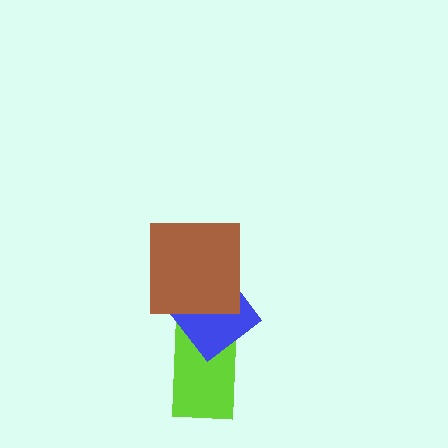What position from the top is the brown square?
The brown square is 1st from the top.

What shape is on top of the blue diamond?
The brown square is on top of the blue diamond.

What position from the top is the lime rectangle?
The lime rectangle is 3rd from the top.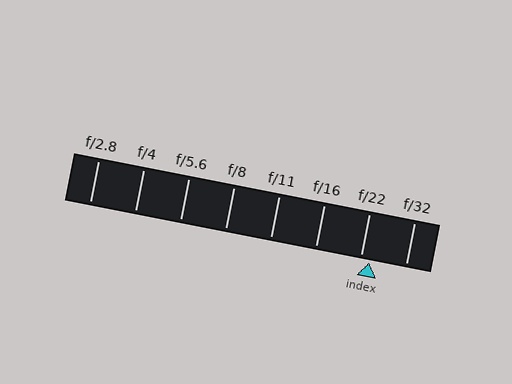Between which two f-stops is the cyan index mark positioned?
The index mark is between f/22 and f/32.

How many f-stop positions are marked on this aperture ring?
There are 8 f-stop positions marked.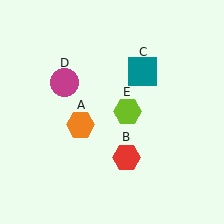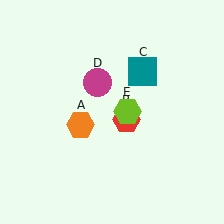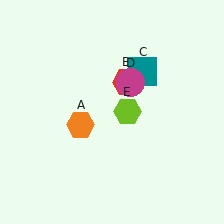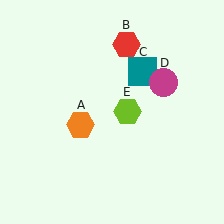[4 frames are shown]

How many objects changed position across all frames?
2 objects changed position: red hexagon (object B), magenta circle (object D).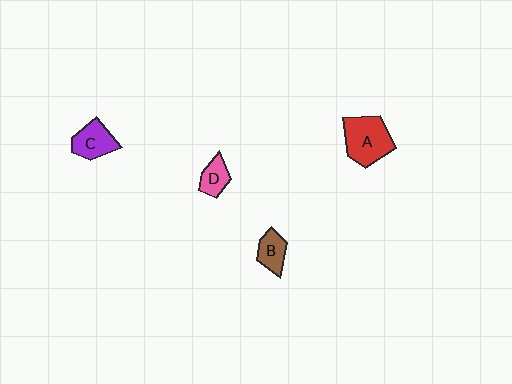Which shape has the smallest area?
Shape D (pink).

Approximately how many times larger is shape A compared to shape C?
Approximately 1.5 times.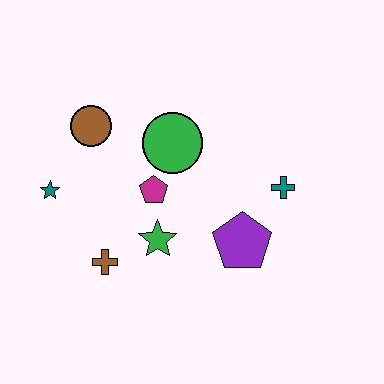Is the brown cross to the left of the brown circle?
No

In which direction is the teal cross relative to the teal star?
The teal cross is to the right of the teal star.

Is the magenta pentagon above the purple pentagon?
Yes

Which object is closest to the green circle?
The magenta pentagon is closest to the green circle.